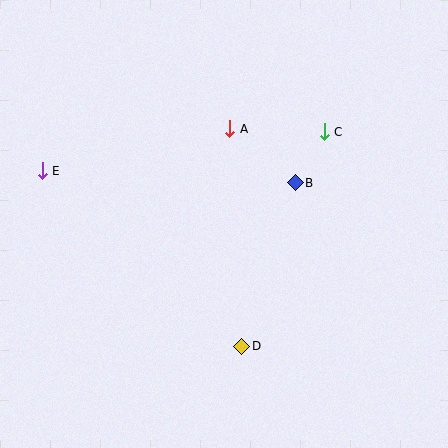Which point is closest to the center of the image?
Point B at (295, 183) is closest to the center.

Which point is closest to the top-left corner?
Point E is closest to the top-left corner.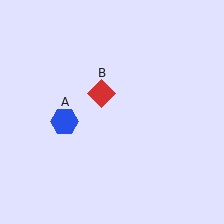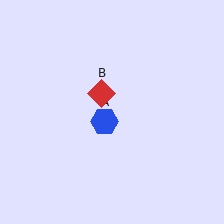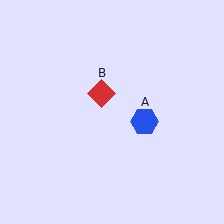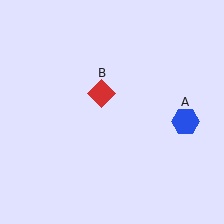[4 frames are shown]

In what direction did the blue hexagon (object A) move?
The blue hexagon (object A) moved right.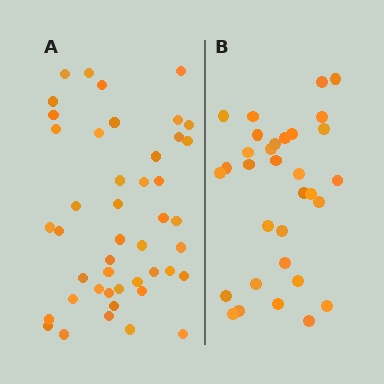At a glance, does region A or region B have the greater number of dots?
Region A (the left region) has more dots.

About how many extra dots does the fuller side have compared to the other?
Region A has approximately 15 more dots than region B.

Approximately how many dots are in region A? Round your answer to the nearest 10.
About 40 dots. (The exact count is 45, which rounds to 40.)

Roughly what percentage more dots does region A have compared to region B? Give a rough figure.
About 40% more.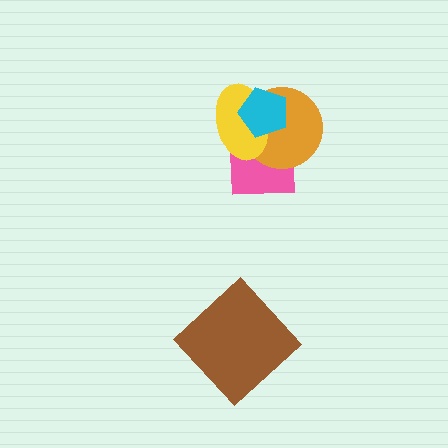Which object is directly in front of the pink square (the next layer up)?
The orange circle is directly in front of the pink square.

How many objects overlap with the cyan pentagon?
3 objects overlap with the cyan pentagon.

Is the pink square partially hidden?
Yes, it is partially covered by another shape.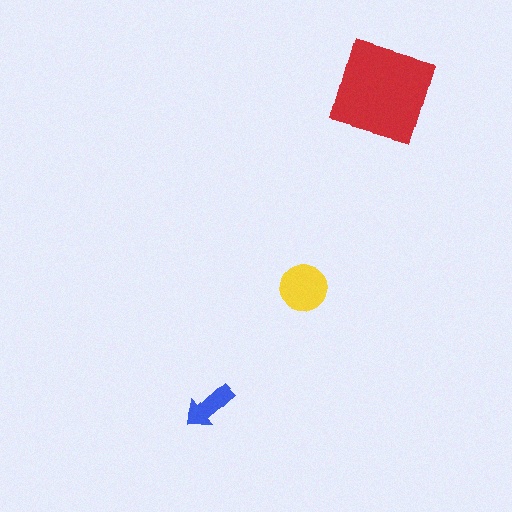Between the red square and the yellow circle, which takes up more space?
The red square.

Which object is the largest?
The red square.